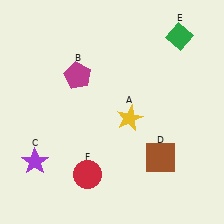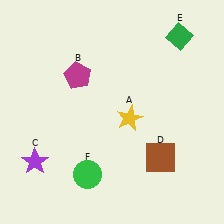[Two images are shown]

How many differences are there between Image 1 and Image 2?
There is 1 difference between the two images.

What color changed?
The circle (F) changed from red in Image 1 to green in Image 2.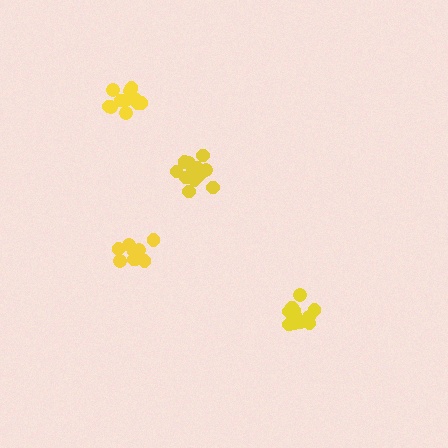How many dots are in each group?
Group 1: 9 dots, Group 2: 13 dots, Group 3: 12 dots, Group 4: 14 dots (48 total).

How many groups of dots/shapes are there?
There are 4 groups.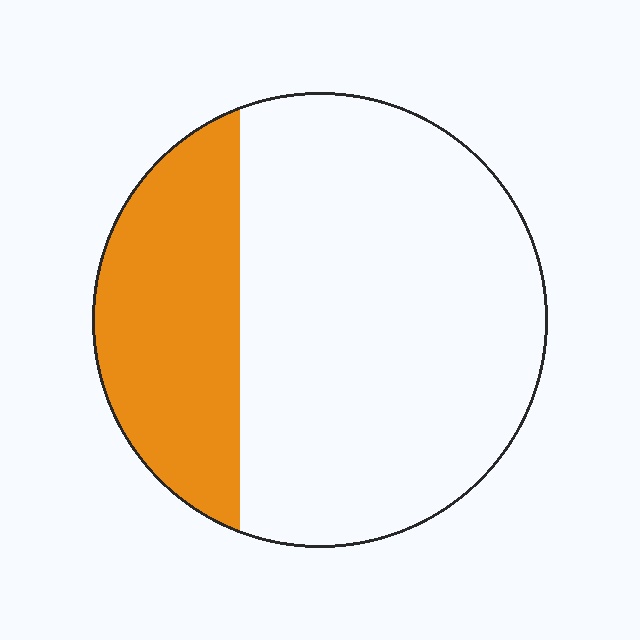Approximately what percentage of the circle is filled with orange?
Approximately 30%.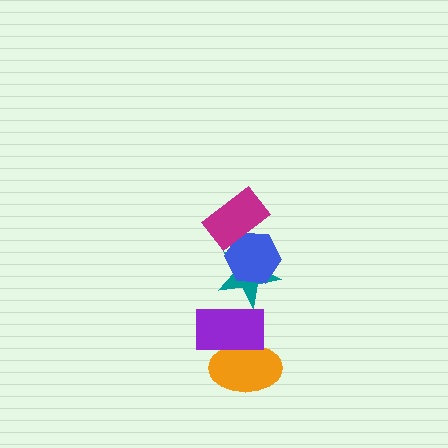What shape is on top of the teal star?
The blue hexagon is on top of the teal star.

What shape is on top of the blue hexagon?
The magenta rectangle is on top of the blue hexagon.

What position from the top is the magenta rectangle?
The magenta rectangle is 1st from the top.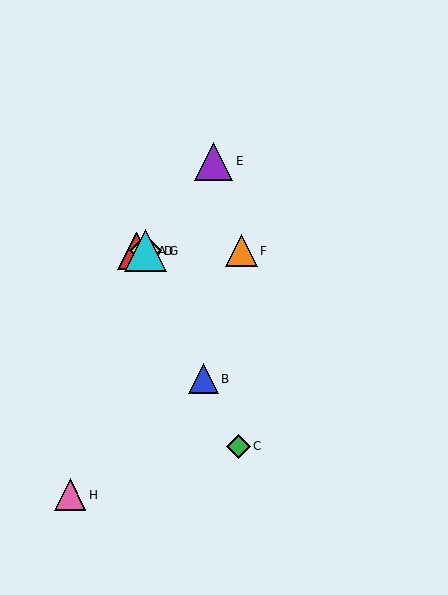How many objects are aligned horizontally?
4 objects (A, D, F, G) are aligned horizontally.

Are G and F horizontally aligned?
Yes, both are at y≈251.